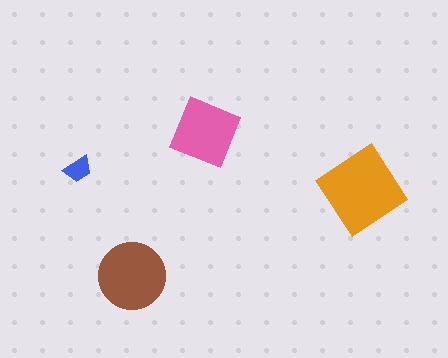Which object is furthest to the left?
The blue trapezoid is leftmost.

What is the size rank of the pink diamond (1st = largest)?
3rd.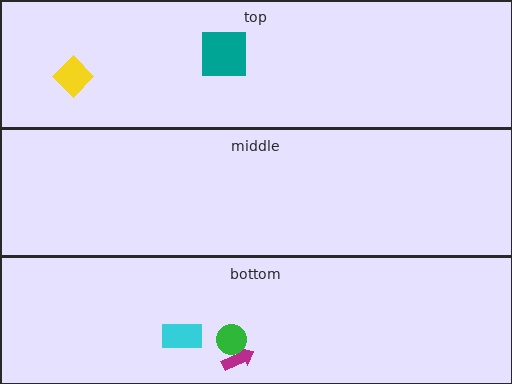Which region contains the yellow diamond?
The top region.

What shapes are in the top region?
The yellow diamond, the teal square.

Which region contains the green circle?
The bottom region.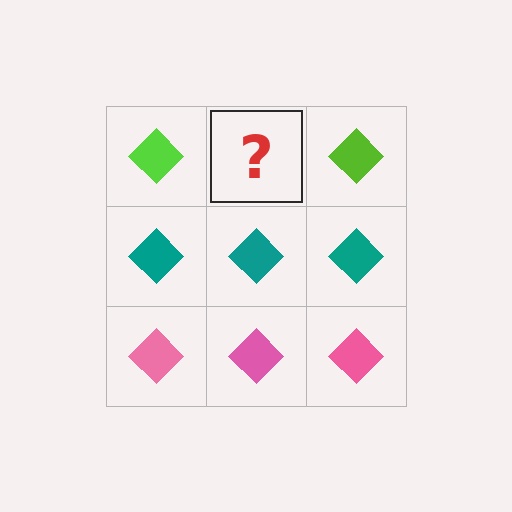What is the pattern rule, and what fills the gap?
The rule is that each row has a consistent color. The gap should be filled with a lime diamond.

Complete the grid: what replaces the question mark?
The question mark should be replaced with a lime diamond.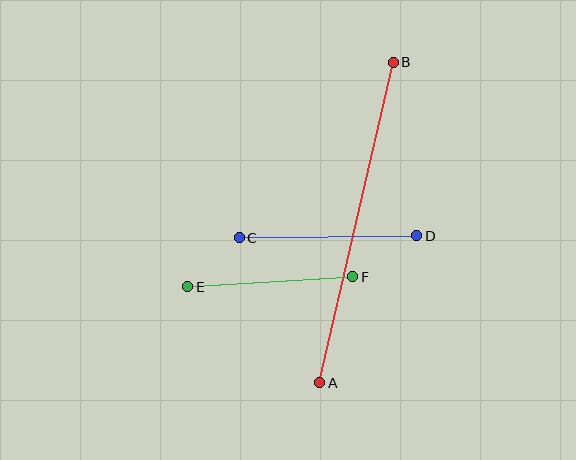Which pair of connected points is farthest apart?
Points A and B are farthest apart.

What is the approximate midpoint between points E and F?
The midpoint is at approximately (270, 282) pixels.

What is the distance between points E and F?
The distance is approximately 165 pixels.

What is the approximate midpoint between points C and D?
The midpoint is at approximately (328, 237) pixels.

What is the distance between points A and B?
The distance is approximately 329 pixels.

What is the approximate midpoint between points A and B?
The midpoint is at approximately (356, 222) pixels.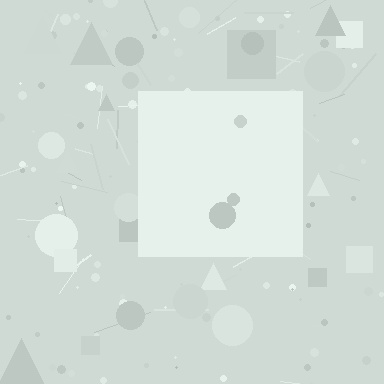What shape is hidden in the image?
A square is hidden in the image.